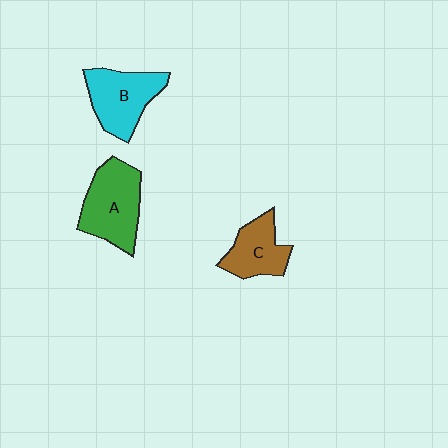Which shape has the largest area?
Shape A (green).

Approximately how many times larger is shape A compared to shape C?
Approximately 1.4 times.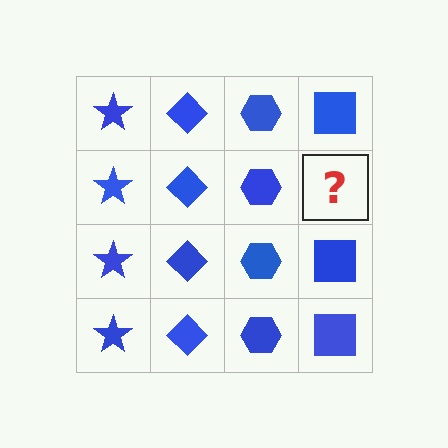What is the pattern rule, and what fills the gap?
The rule is that each column has a consistent shape. The gap should be filled with a blue square.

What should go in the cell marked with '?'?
The missing cell should contain a blue square.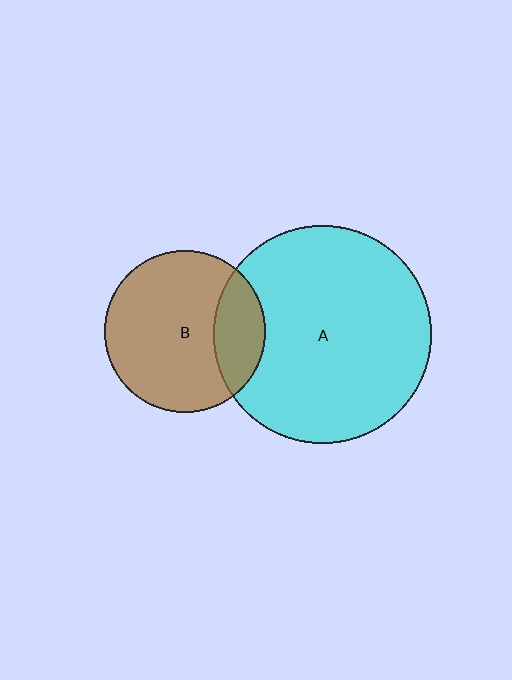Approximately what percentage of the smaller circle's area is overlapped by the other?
Approximately 20%.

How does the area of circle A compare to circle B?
Approximately 1.8 times.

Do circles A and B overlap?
Yes.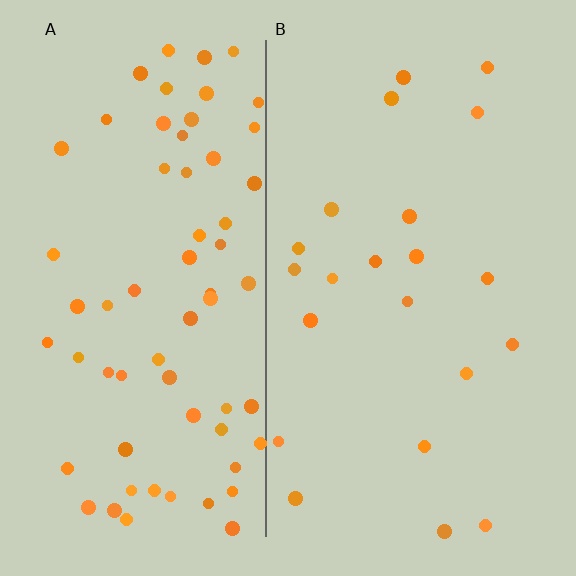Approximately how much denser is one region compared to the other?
Approximately 3.0× — region A over region B.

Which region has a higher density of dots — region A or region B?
A (the left).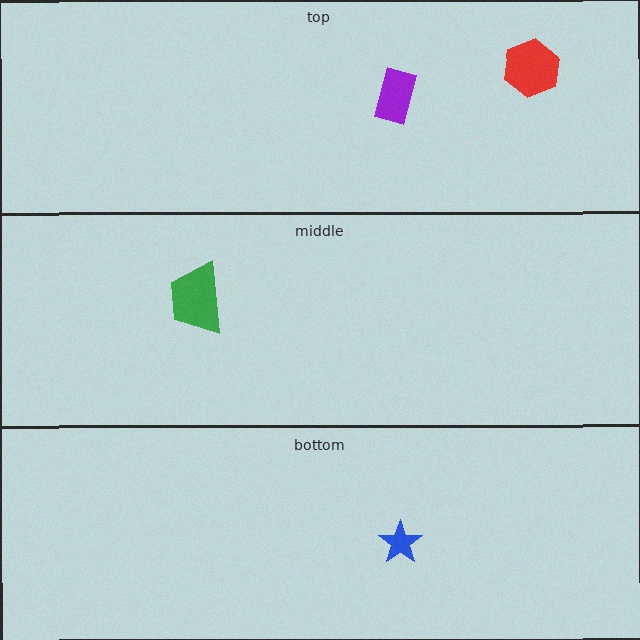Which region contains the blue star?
The bottom region.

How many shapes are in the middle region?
1.